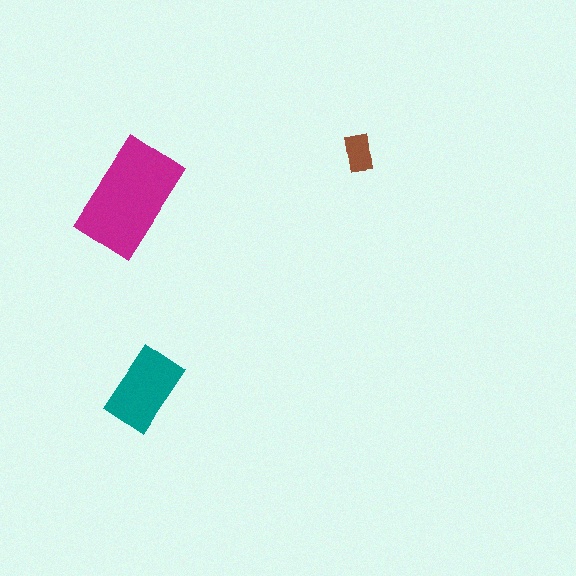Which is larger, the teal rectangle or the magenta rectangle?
The magenta one.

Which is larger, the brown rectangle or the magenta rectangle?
The magenta one.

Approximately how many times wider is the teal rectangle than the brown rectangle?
About 2 times wider.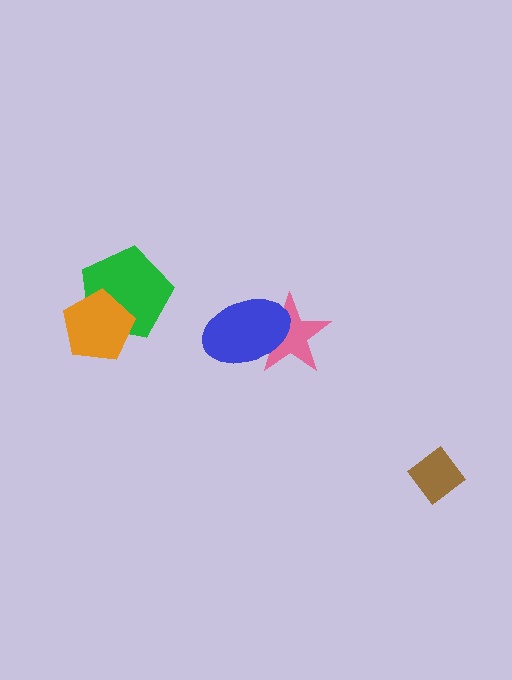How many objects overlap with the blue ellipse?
1 object overlaps with the blue ellipse.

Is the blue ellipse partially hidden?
No, no other shape covers it.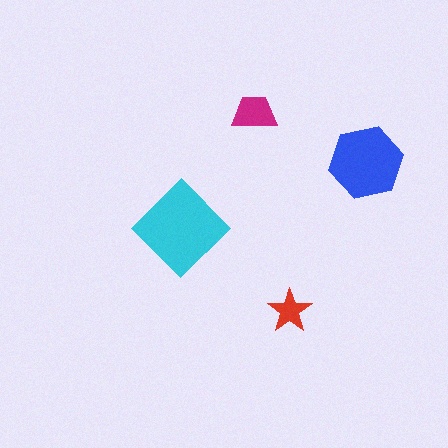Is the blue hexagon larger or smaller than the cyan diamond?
Smaller.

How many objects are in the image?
There are 4 objects in the image.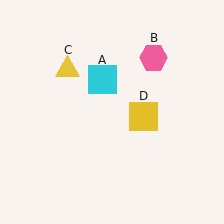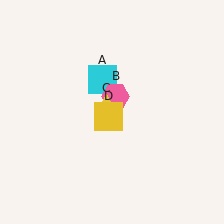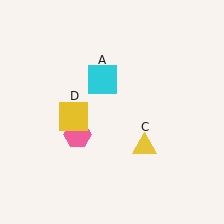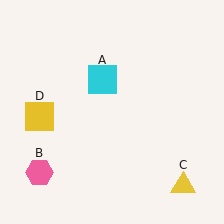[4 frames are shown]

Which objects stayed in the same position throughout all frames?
Cyan square (object A) remained stationary.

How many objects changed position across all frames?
3 objects changed position: pink hexagon (object B), yellow triangle (object C), yellow square (object D).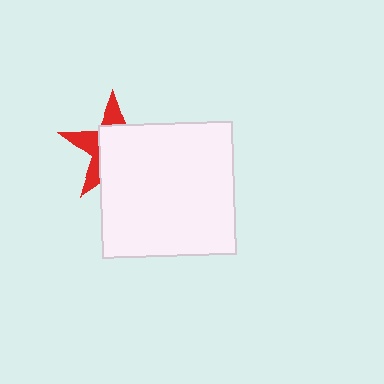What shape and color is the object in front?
The object in front is a white square.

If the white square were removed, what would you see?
You would see the complete red star.